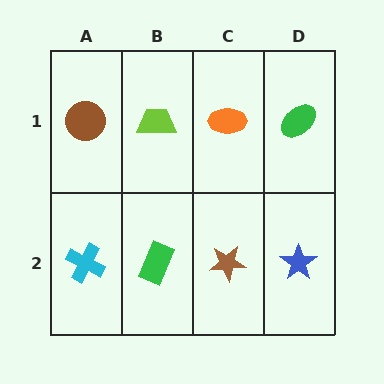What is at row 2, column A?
A cyan cross.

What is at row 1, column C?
An orange ellipse.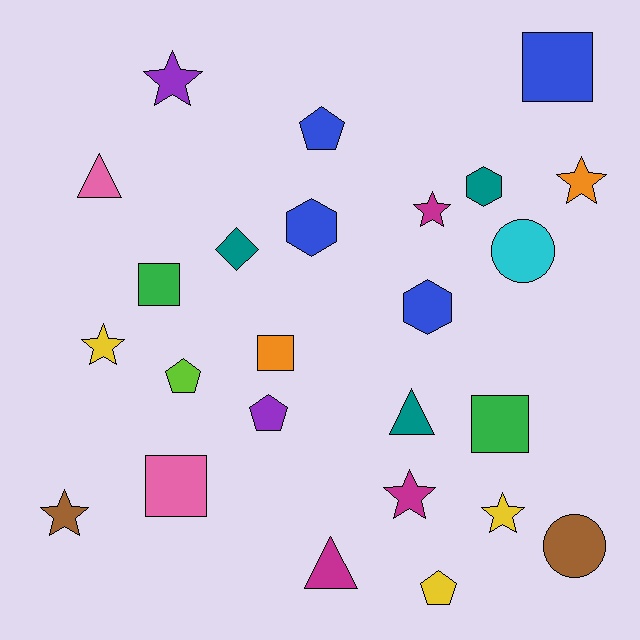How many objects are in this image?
There are 25 objects.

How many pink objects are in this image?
There are 2 pink objects.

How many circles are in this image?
There are 2 circles.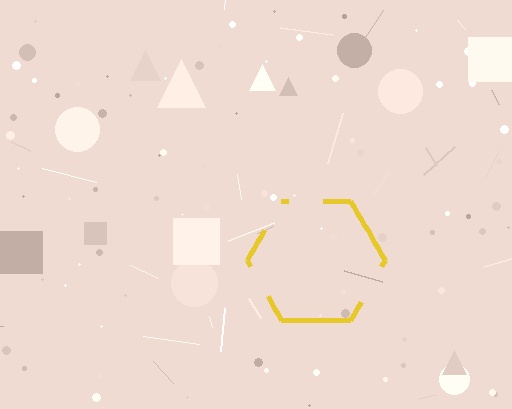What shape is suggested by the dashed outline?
The dashed outline suggests a hexagon.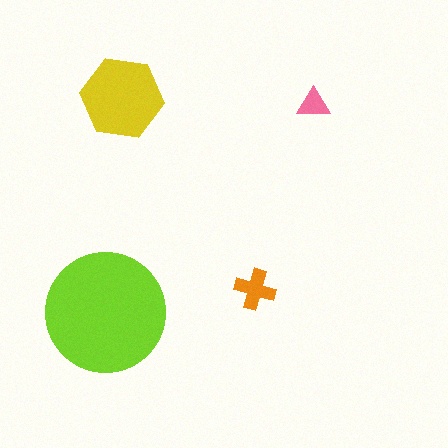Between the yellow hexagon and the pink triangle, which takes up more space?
The yellow hexagon.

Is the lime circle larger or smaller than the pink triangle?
Larger.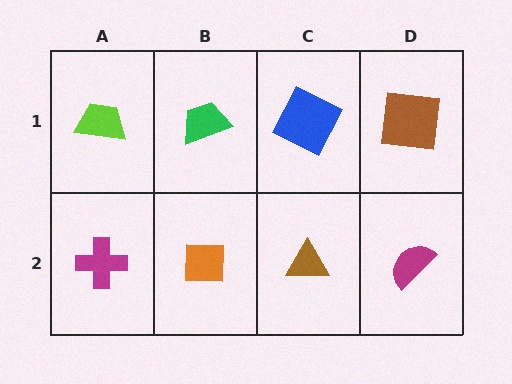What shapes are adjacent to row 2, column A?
A lime trapezoid (row 1, column A), an orange square (row 2, column B).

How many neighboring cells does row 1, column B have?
3.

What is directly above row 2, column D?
A brown square.